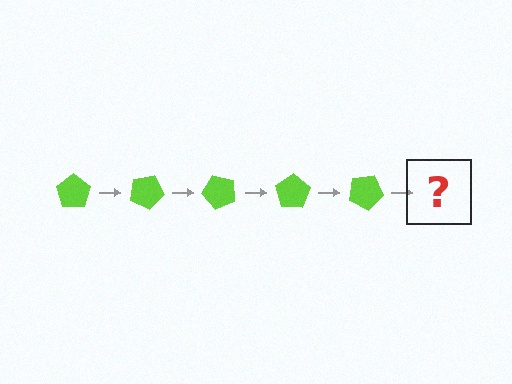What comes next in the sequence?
The next element should be a lime pentagon rotated 125 degrees.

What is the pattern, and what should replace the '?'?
The pattern is that the pentagon rotates 25 degrees each step. The '?' should be a lime pentagon rotated 125 degrees.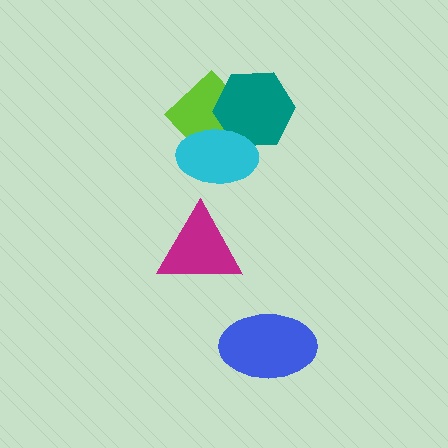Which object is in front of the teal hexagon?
The cyan ellipse is in front of the teal hexagon.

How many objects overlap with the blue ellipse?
0 objects overlap with the blue ellipse.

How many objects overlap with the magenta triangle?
0 objects overlap with the magenta triangle.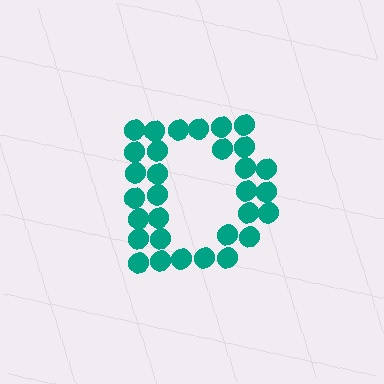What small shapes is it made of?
It is made of small circles.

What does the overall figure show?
The overall figure shows the letter D.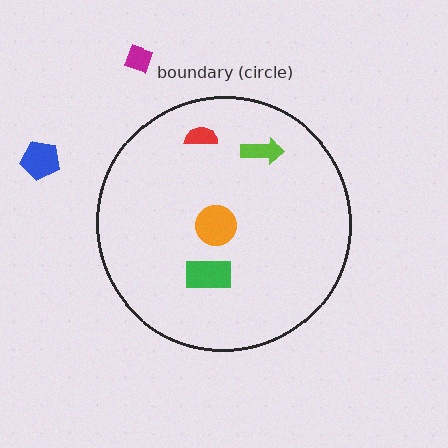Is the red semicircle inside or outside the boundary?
Inside.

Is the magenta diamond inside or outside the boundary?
Outside.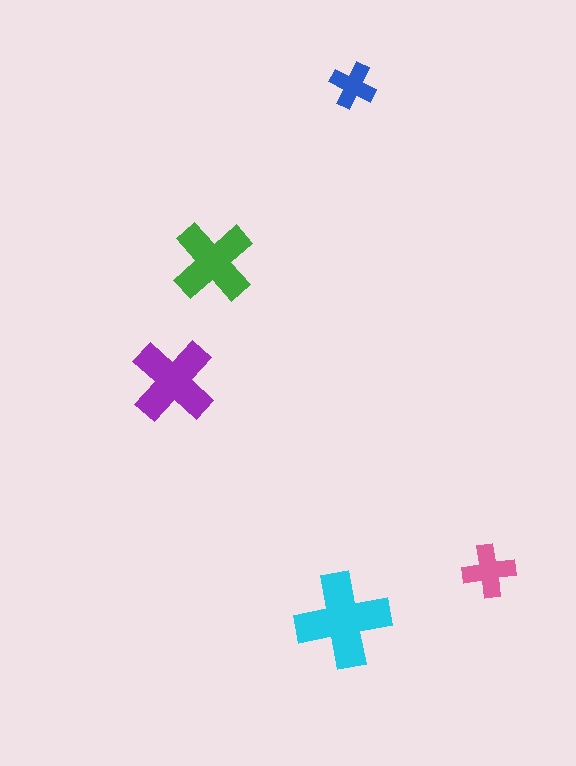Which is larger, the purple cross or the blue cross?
The purple one.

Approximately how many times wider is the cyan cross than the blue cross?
About 2 times wider.